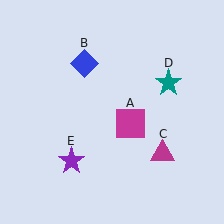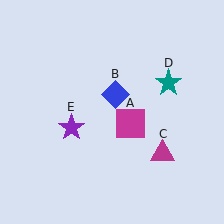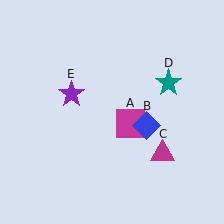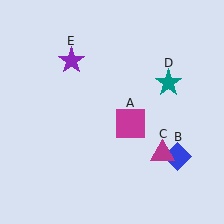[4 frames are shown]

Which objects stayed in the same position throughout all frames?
Magenta square (object A) and magenta triangle (object C) and teal star (object D) remained stationary.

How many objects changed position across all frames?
2 objects changed position: blue diamond (object B), purple star (object E).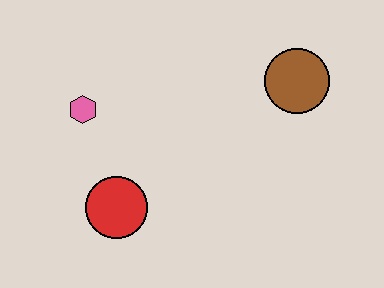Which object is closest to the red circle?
The pink hexagon is closest to the red circle.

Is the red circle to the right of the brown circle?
No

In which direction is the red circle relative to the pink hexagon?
The red circle is below the pink hexagon.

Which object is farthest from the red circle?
The brown circle is farthest from the red circle.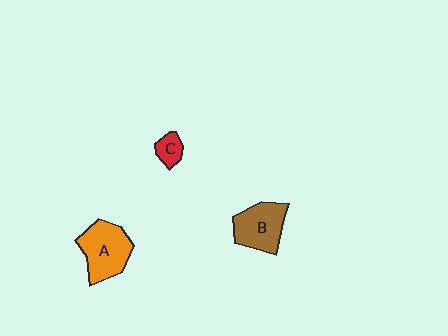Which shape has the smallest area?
Shape C (red).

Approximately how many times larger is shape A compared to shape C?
Approximately 3.2 times.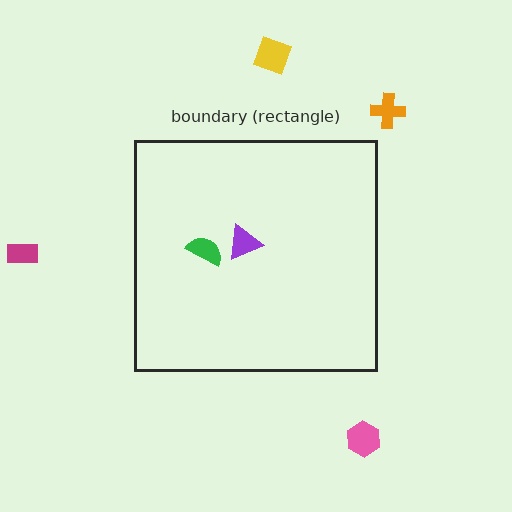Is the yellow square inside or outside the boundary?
Outside.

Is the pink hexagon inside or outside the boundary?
Outside.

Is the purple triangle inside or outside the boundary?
Inside.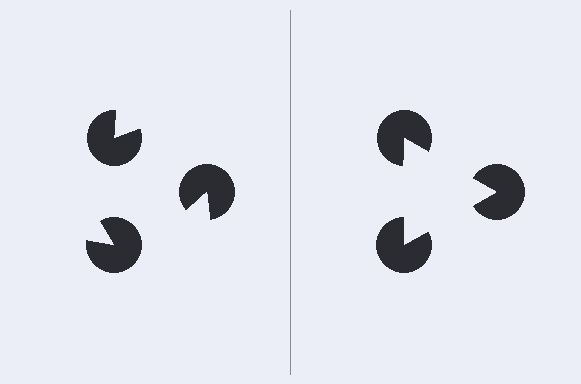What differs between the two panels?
The pac-man discs are positioned identically on both sides; only the wedge orientations differ. On the right they align to a triangle; on the left they are misaligned.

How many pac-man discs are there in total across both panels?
6 — 3 on each side.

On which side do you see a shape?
An illusory triangle appears on the right side. On the left side the wedge cuts are rotated, so no coherent shape forms.